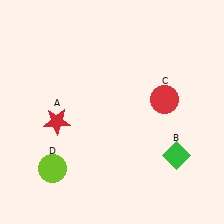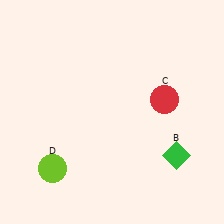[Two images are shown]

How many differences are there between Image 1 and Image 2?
There is 1 difference between the two images.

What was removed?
The red star (A) was removed in Image 2.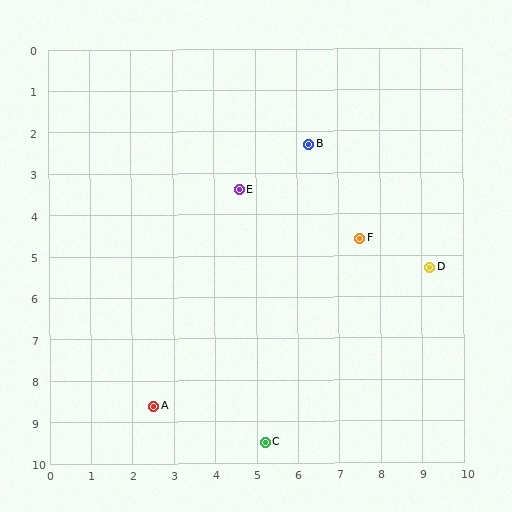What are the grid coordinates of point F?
Point F is at approximately (7.5, 4.6).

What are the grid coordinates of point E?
Point E is at approximately (4.6, 3.4).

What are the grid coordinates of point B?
Point B is at approximately (6.3, 2.3).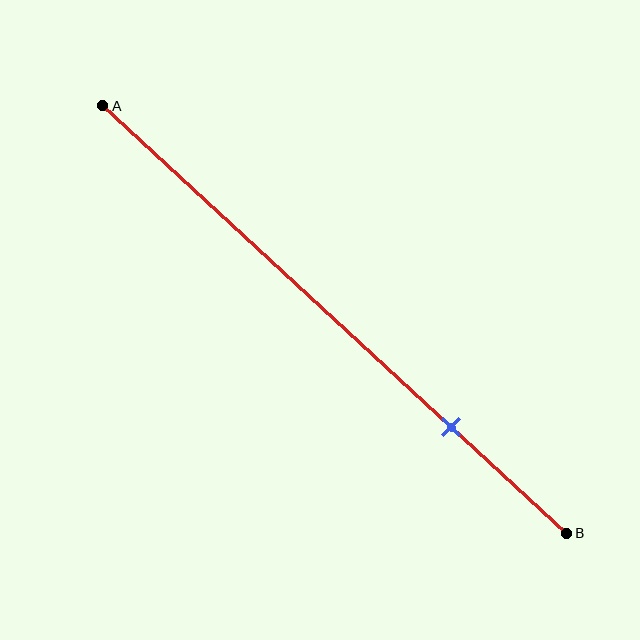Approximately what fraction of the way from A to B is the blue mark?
The blue mark is approximately 75% of the way from A to B.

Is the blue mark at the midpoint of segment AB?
No, the mark is at about 75% from A, not at the 50% midpoint.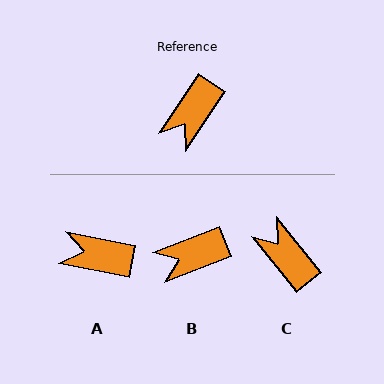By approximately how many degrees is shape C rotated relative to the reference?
Approximately 108 degrees clockwise.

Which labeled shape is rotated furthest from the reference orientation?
C, about 108 degrees away.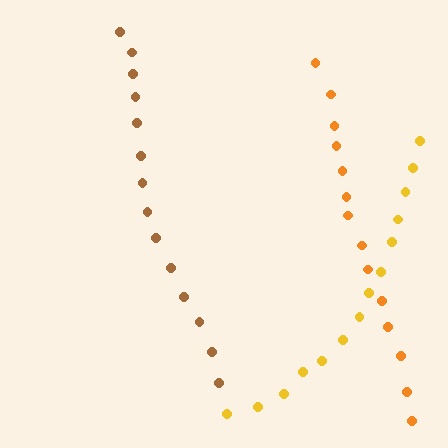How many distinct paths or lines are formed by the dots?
There are 3 distinct paths.